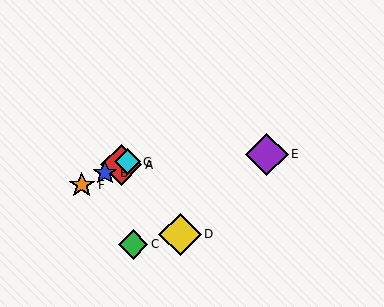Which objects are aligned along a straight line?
Objects A, B, F, G are aligned along a straight line.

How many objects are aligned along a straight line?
4 objects (A, B, F, G) are aligned along a straight line.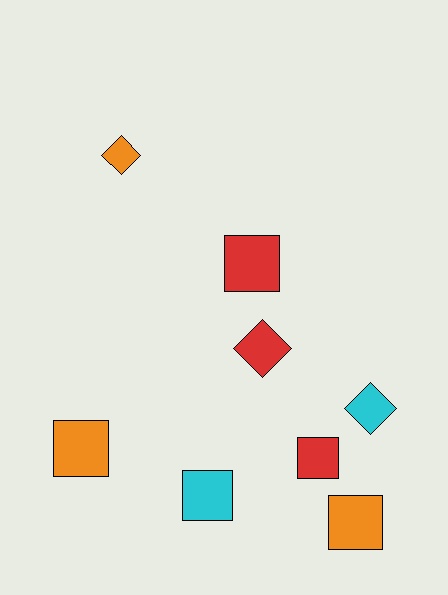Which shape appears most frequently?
Square, with 5 objects.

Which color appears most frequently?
Red, with 3 objects.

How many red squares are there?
There are 2 red squares.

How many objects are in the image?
There are 8 objects.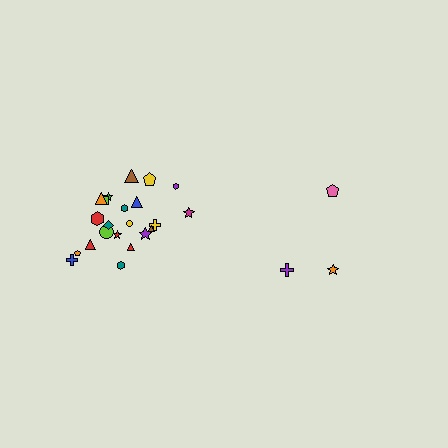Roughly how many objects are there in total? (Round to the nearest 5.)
Roughly 25 objects in total.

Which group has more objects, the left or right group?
The left group.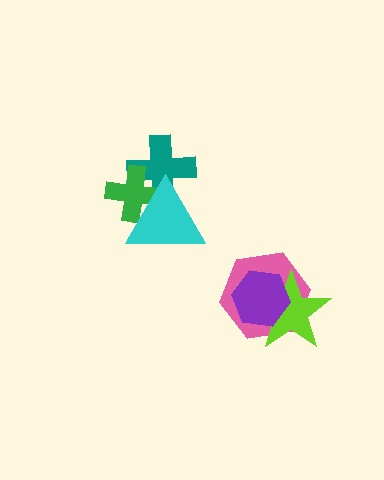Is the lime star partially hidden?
Yes, it is partially covered by another shape.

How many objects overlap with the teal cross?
2 objects overlap with the teal cross.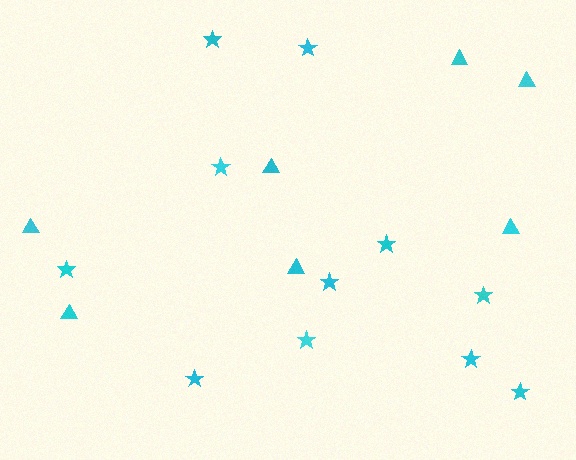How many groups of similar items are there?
There are 2 groups: one group of stars (11) and one group of triangles (7).